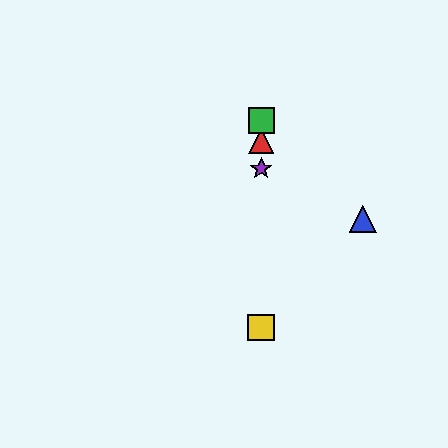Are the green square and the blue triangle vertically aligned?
No, the green square is at x≈261 and the blue triangle is at x≈363.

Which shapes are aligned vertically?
The red triangle, the green square, the yellow square, the purple star are aligned vertically.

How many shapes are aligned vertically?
4 shapes (the red triangle, the green square, the yellow square, the purple star) are aligned vertically.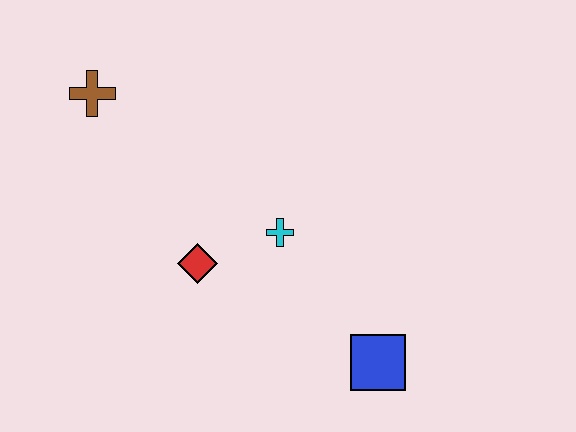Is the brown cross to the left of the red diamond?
Yes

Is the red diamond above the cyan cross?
No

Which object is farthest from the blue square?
The brown cross is farthest from the blue square.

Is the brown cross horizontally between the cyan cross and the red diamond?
No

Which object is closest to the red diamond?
The cyan cross is closest to the red diamond.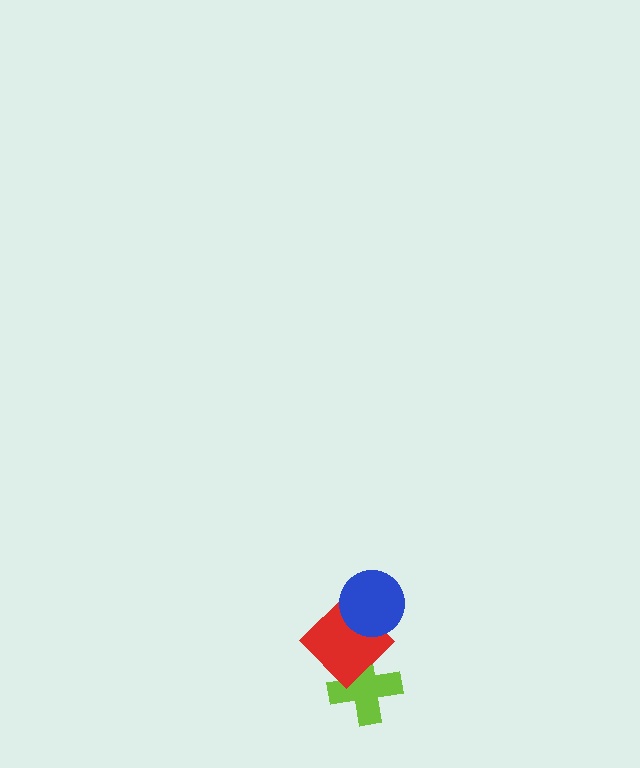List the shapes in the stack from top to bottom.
From top to bottom: the blue circle, the red diamond, the lime cross.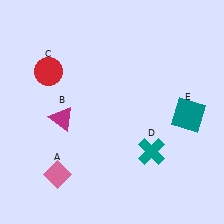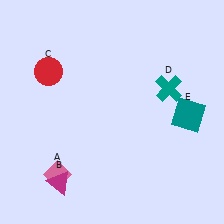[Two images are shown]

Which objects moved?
The objects that moved are: the magenta triangle (B), the teal cross (D).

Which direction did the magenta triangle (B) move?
The magenta triangle (B) moved down.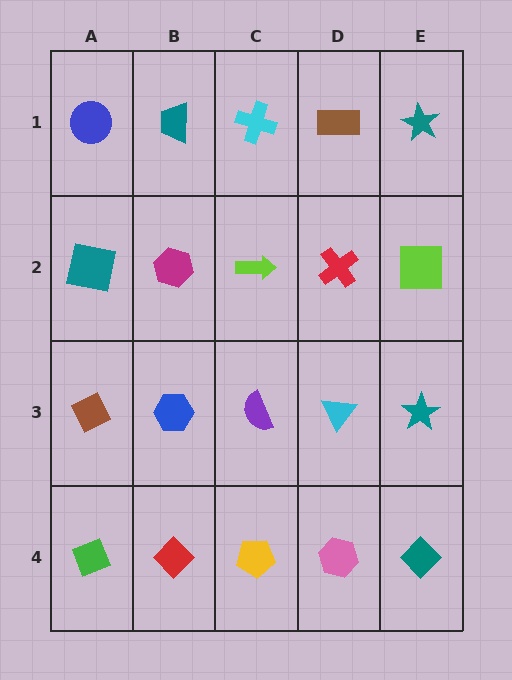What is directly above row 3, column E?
A lime square.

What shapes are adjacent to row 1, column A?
A teal square (row 2, column A), a teal trapezoid (row 1, column B).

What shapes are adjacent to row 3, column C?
A lime arrow (row 2, column C), a yellow pentagon (row 4, column C), a blue hexagon (row 3, column B), a cyan triangle (row 3, column D).